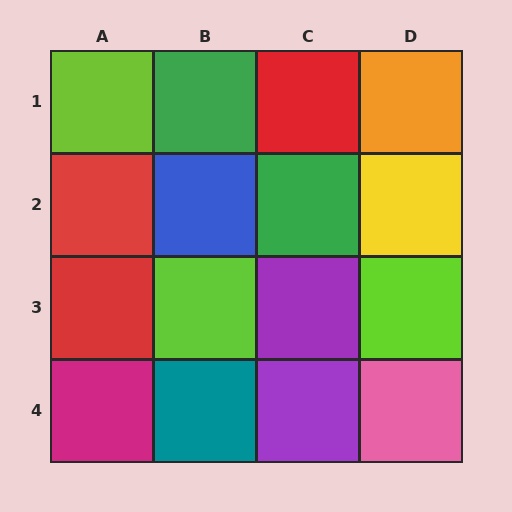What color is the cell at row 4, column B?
Teal.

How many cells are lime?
3 cells are lime.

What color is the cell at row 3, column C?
Purple.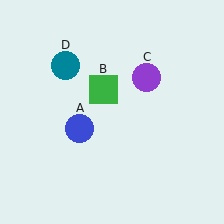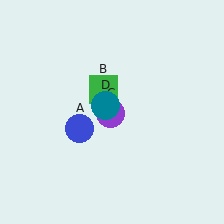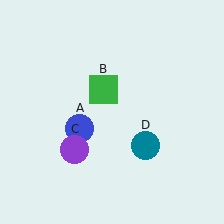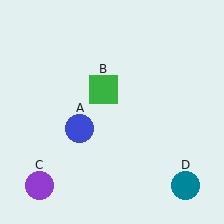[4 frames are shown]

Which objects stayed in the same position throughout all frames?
Blue circle (object A) and green square (object B) remained stationary.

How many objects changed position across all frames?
2 objects changed position: purple circle (object C), teal circle (object D).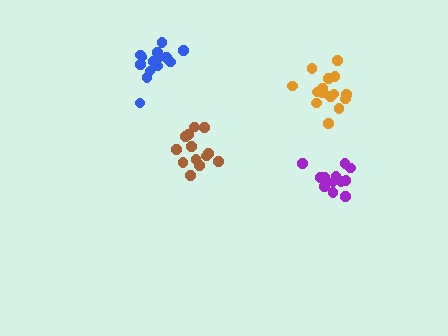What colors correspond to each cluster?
The clusters are colored: blue, purple, brown, orange.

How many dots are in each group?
Group 1: 14 dots, Group 2: 12 dots, Group 3: 14 dots, Group 4: 15 dots (55 total).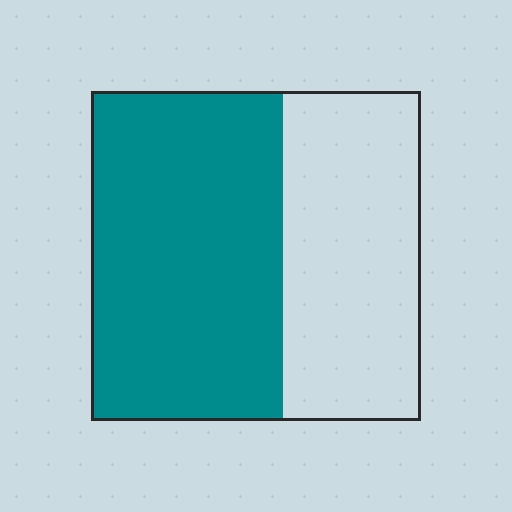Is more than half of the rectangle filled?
Yes.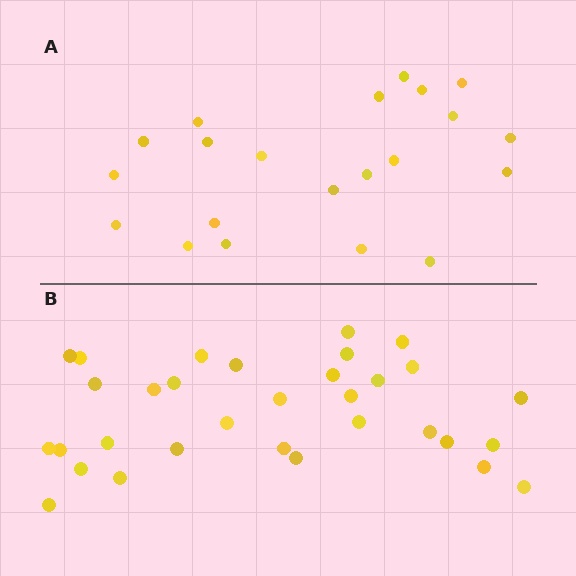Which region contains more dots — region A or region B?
Region B (the bottom region) has more dots.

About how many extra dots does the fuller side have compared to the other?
Region B has roughly 12 or so more dots than region A.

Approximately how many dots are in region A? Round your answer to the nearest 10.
About 20 dots. (The exact count is 21, which rounds to 20.)